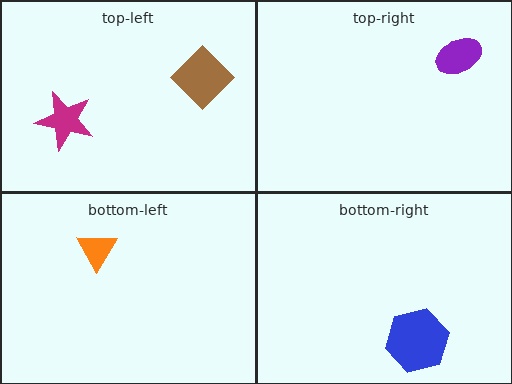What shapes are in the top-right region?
The purple ellipse.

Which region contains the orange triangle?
The bottom-left region.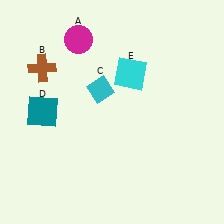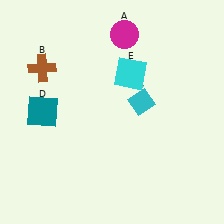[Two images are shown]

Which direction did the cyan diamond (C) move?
The cyan diamond (C) moved right.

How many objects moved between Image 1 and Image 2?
2 objects moved between the two images.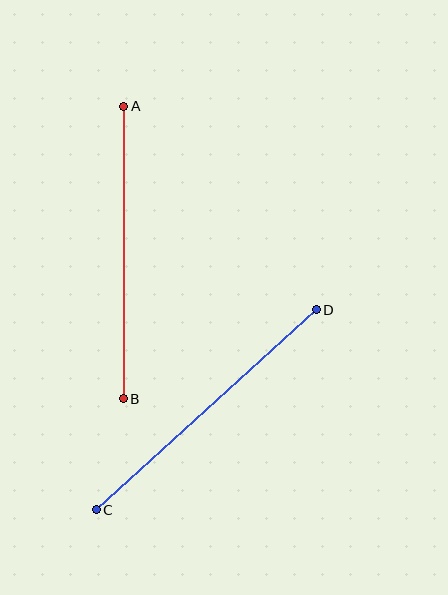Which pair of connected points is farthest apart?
Points C and D are farthest apart.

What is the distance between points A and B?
The distance is approximately 293 pixels.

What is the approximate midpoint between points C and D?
The midpoint is at approximately (206, 410) pixels.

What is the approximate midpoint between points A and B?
The midpoint is at approximately (124, 253) pixels.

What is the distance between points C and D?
The distance is approximately 297 pixels.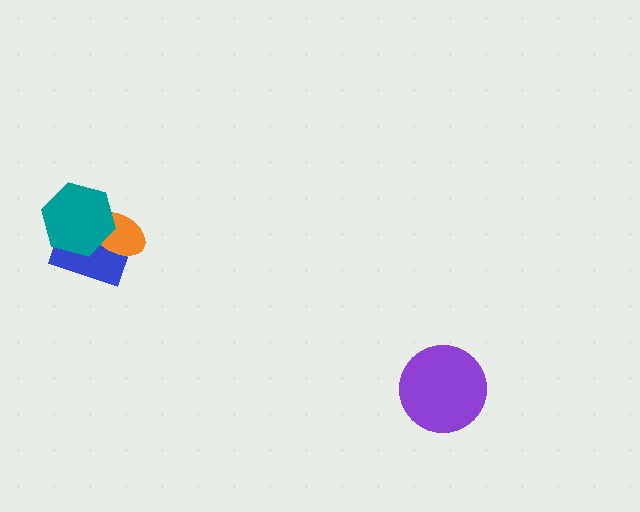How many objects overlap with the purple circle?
0 objects overlap with the purple circle.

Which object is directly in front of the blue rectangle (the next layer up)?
The orange ellipse is directly in front of the blue rectangle.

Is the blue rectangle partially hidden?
Yes, it is partially covered by another shape.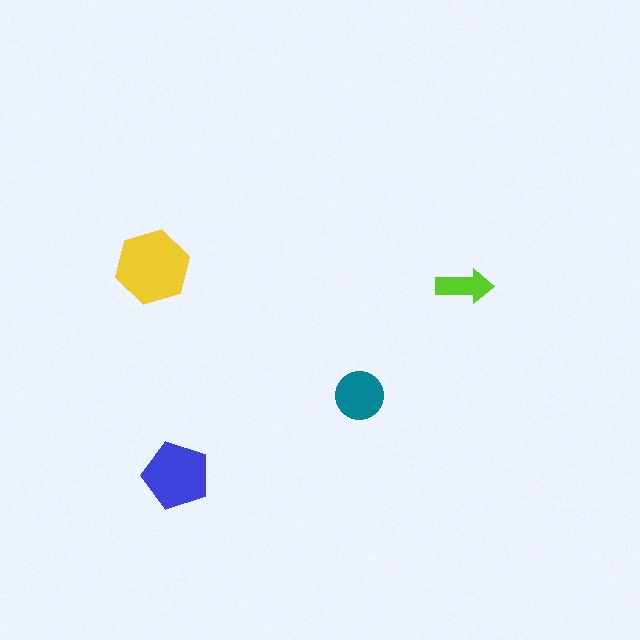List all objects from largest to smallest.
The yellow hexagon, the blue pentagon, the teal circle, the lime arrow.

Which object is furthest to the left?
The yellow hexagon is leftmost.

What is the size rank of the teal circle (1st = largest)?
3rd.